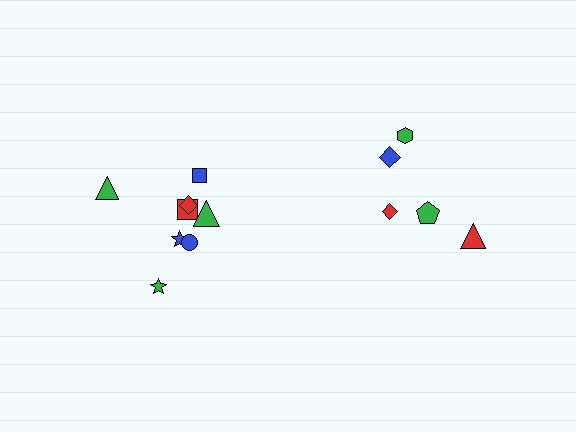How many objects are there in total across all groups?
There are 13 objects.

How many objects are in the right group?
There are 5 objects.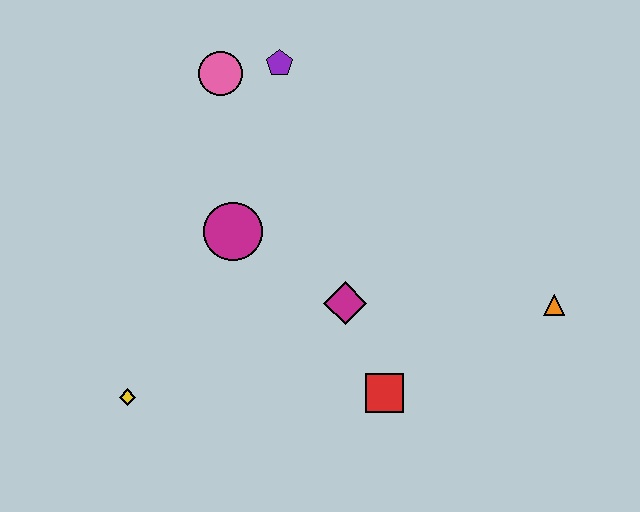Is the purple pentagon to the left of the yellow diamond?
No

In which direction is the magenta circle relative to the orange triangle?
The magenta circle is to the left of the orange triangle.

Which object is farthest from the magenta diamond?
The pink circle is farthest from the magenta diamond.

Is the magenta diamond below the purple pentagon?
Yes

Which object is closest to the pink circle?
The purple pentagon is closest to the pink circle.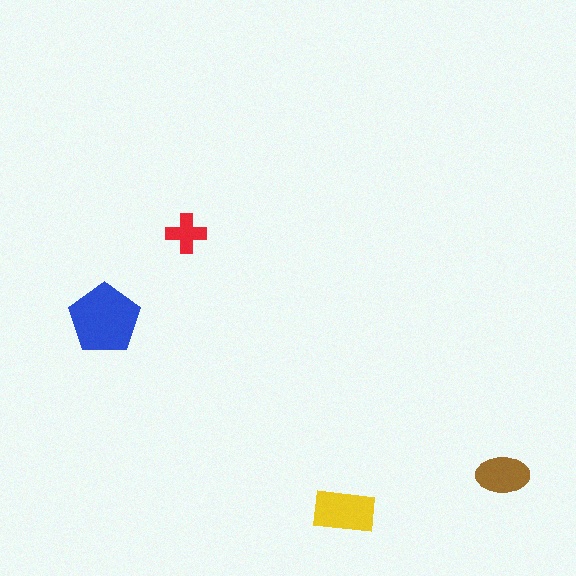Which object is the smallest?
The red cross.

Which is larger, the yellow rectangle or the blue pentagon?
The blue pentagon.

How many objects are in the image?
There are 4 objects in the image.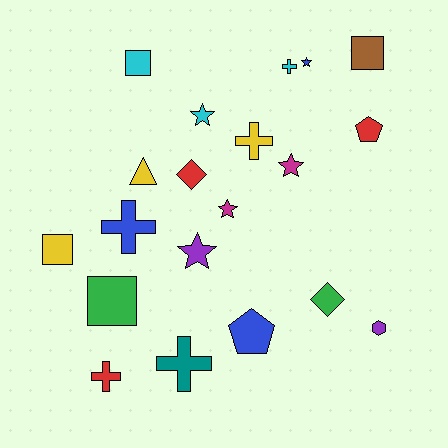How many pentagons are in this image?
There are 2 pentagons.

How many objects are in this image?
There are 20 objects.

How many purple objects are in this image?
There are 2 purple objects.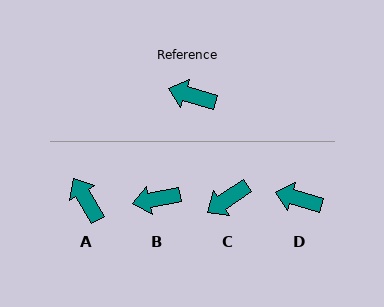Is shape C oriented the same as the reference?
No, it is off by about 50 degrees.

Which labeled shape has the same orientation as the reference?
D.